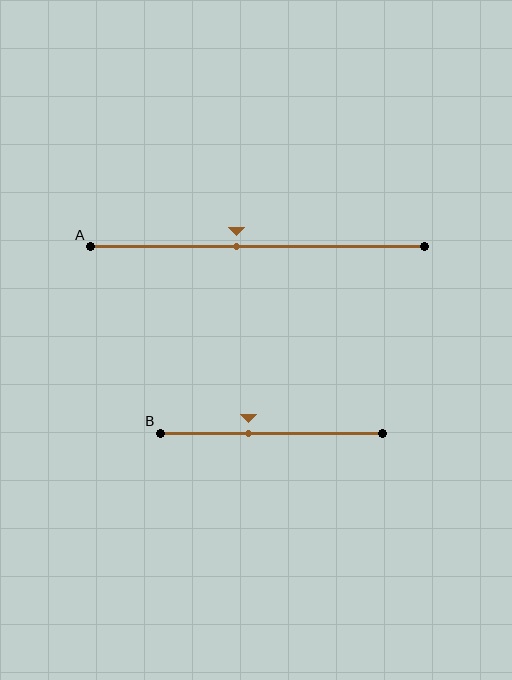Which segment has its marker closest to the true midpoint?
Segment A has its marker closest to the true midpoint.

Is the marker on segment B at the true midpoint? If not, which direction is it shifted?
No, the marker on segment B is shifted to the left by about 10% of the segment length.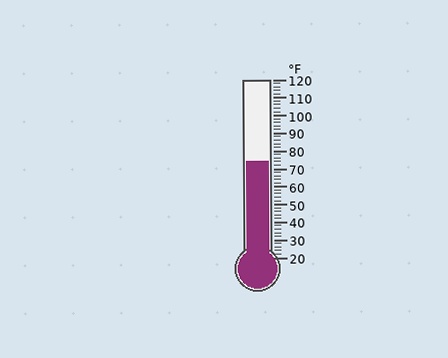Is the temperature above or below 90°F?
The temperature is below 90°F.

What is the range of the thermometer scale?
The thermometer scale ranges from 20°F to 120°F.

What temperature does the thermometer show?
The thermometer shows approximately 74°F.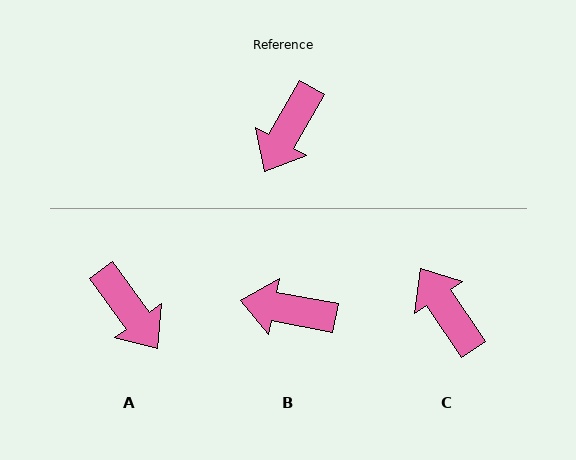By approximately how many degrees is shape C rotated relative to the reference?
Approximately 117 degrees clockwise.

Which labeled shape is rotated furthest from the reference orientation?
C, about 117 degrees away.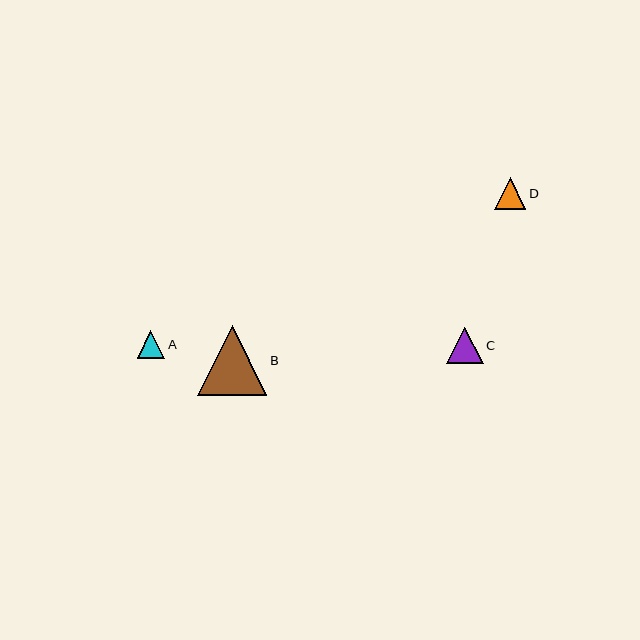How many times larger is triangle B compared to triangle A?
Triangle B is approximately 2.5 times the size of triangle A.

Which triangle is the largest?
Triangle B is the largest with a size of approximately 69 pixels.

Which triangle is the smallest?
Triangle A is the smallest with a size of approximately 28 pixels.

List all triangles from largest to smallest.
From largest to smallest: B, C, D, A.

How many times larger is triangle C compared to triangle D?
Triangle C is approximately 1.2 times the size of triangle D.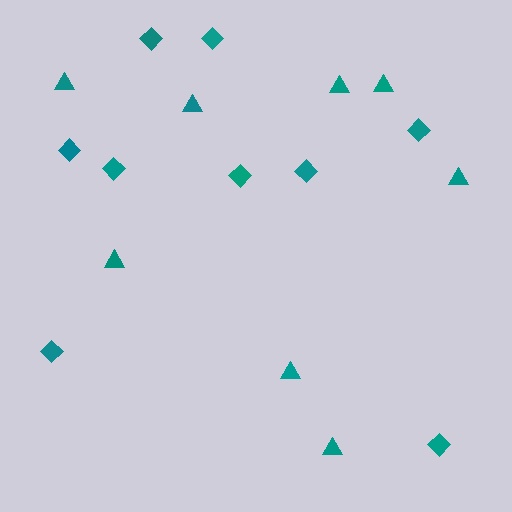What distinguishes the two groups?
There are 2 groups: one group of triangles (8) and one group of diamonds (9).